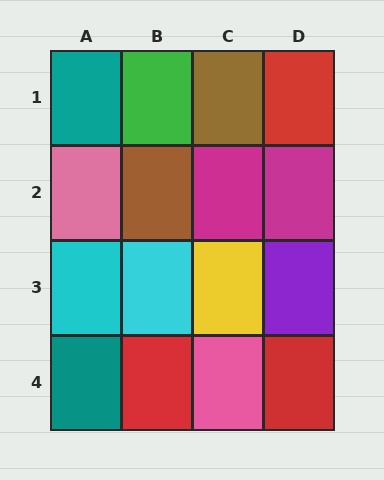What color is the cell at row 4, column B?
Red.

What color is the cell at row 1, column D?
Red.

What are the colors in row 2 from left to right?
Pink, brown, magenta, magenta.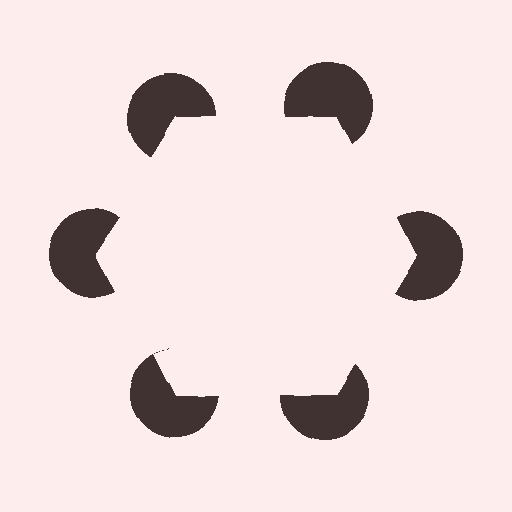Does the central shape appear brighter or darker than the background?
It typically appears slightly brighter than the background, even though no actual brightness change is drawn.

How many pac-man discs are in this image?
There are 6 — one at each vertex of the illusory hexagon.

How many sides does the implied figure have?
6 sides.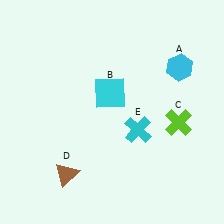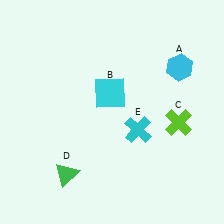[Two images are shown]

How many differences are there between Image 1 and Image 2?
There is 1 difference between the two images.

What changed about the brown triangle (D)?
In Image 1, D is brown. In Image 2, it changed to green.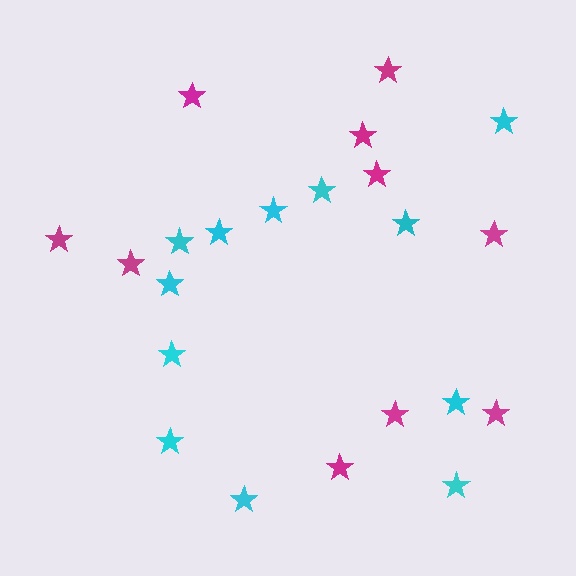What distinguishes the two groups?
There are 2 groups: one group of magenta stars (10) and one group of cyan stars (12).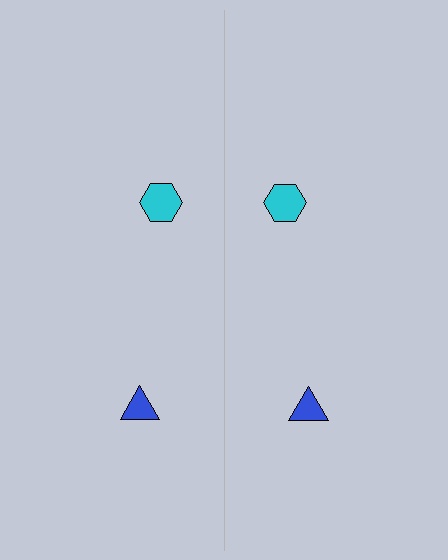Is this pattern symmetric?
Yes, this pattern has bilateral (reflection) symmetry.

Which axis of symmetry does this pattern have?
The pattern has a vertical axis of symmetry running through the center of the image.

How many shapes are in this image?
There are 4 shapes in this image.